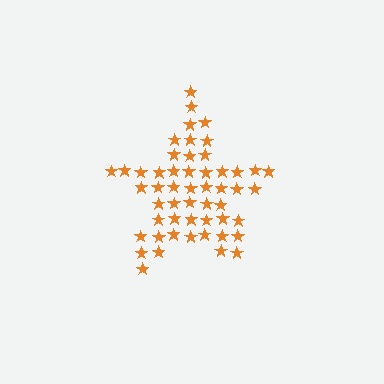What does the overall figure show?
The overall figure shows a star.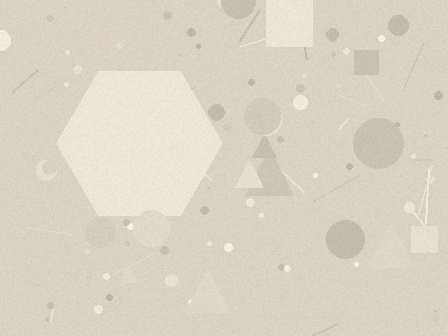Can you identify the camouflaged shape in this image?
The camouflaged shape is a hexagon.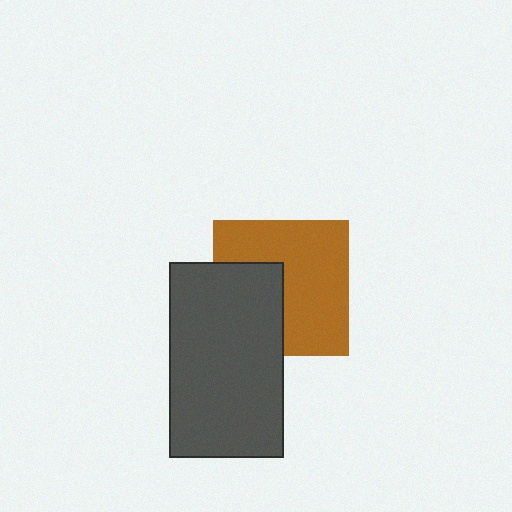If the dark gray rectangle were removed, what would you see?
You would see the complete brown square.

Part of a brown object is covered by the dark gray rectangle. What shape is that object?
It is a square.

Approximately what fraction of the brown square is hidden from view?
Roughly 36% of the brown square is hidden behind the dark gray rectangle.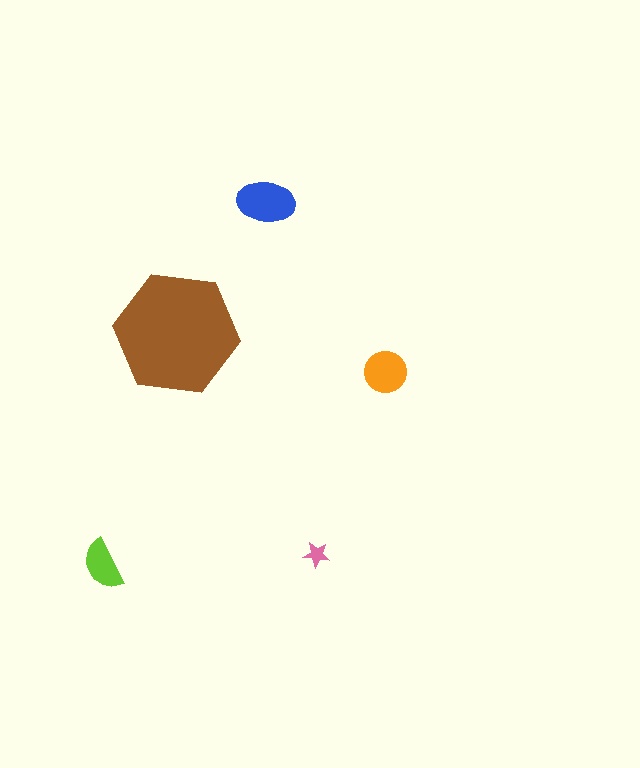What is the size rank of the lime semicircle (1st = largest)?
4th.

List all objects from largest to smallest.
The brown hexagon, the blue ellipse, the orange circle, the lime semicircle, the pink star.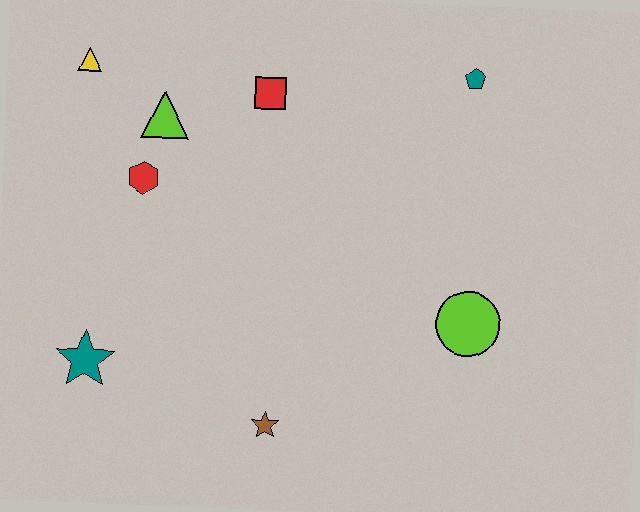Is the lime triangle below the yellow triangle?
Yes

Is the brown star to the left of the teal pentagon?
Yes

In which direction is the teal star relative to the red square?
The teal star is below the red square.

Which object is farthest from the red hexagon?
The lime circle is farthest from the red hexagon.